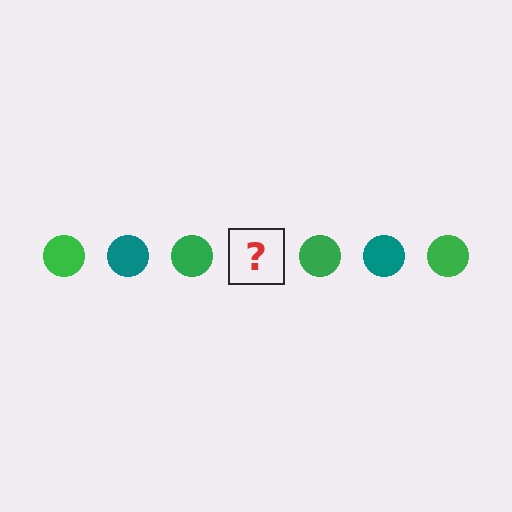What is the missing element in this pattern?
The missing element is a teal circle.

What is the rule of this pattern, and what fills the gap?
The rule is that the pattern cycles through green, teal circles. The gap should be filled with a teal circle.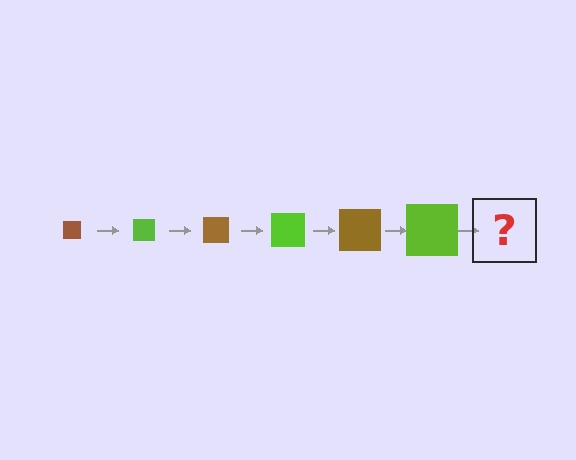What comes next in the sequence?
The next element should be a brown square, larger than the previous one.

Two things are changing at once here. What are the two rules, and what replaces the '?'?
The two rules are that the square grows larger each step and the color cycles through brown and lime. The '?' should be a brown square, larger than the previous one.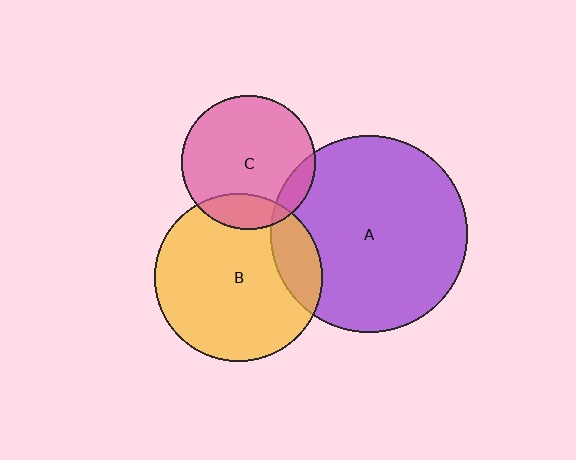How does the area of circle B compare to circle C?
Approximately 1.6 times.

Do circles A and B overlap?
Yes.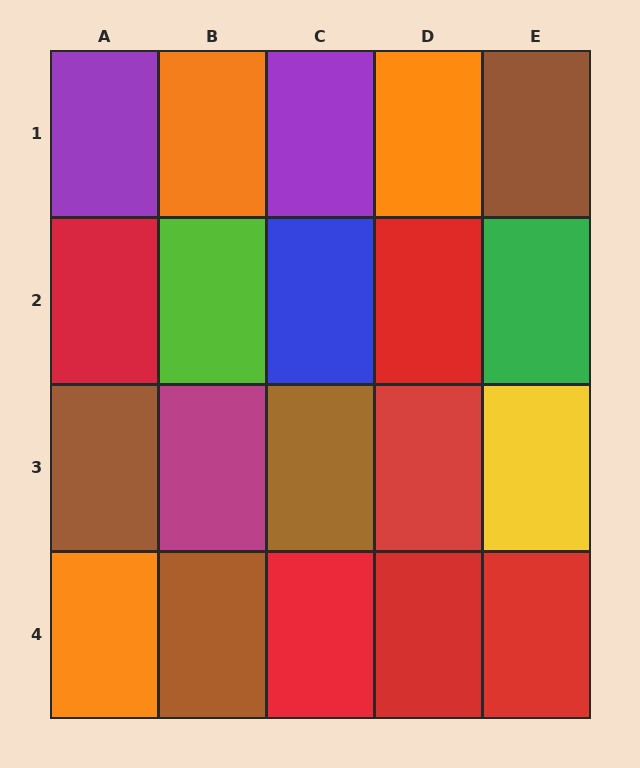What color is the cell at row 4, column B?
Brown.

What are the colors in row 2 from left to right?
Red, lime, blue, red, green.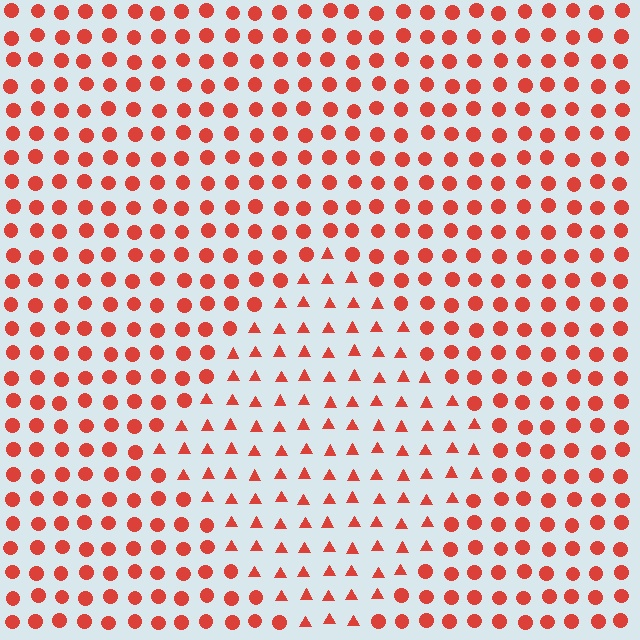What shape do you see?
I see a diamond.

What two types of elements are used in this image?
The image uses triangles inside the diamond region and circles outside it.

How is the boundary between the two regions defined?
The boundary is defined by a change in element shape: triangles inside vs. circles outside. All elements share the same color and spacing.